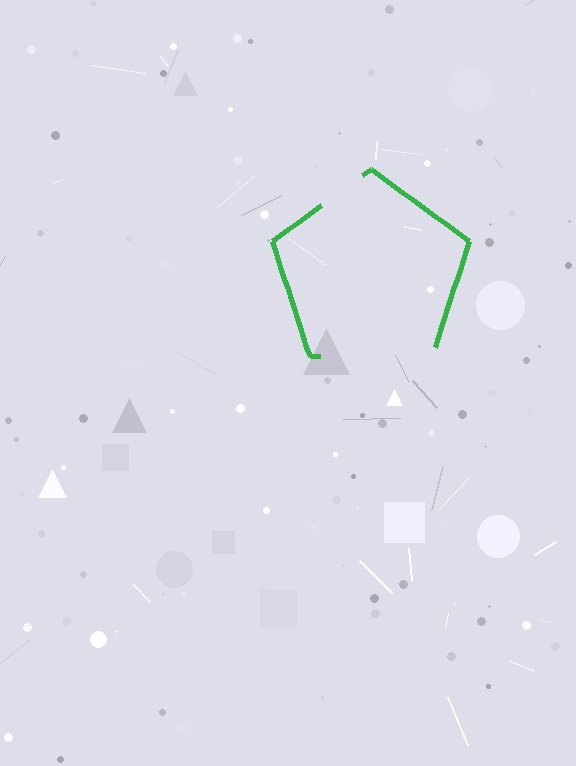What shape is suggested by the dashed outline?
The dashed outline suggests a pentagon.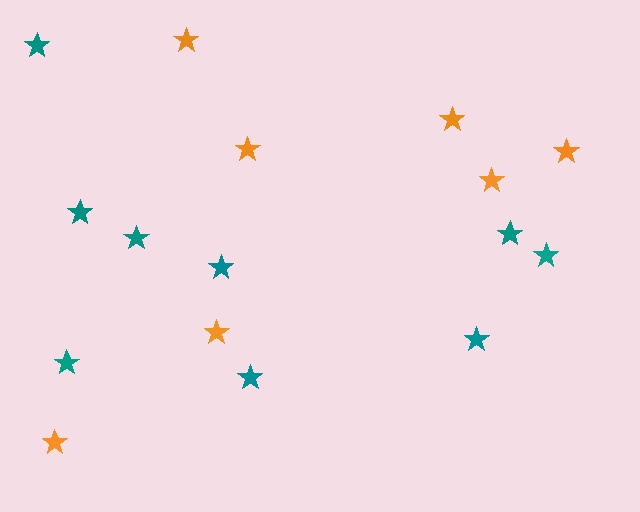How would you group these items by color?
There are 2 groups: one group of teal stars (9) and one group of orange stars (7).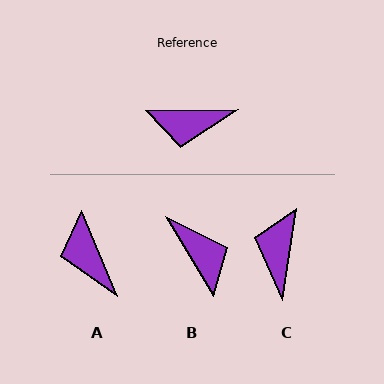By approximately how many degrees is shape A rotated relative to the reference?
Approximately 69 degrees clockwise.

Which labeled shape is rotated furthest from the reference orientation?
B, about 120 degrees away.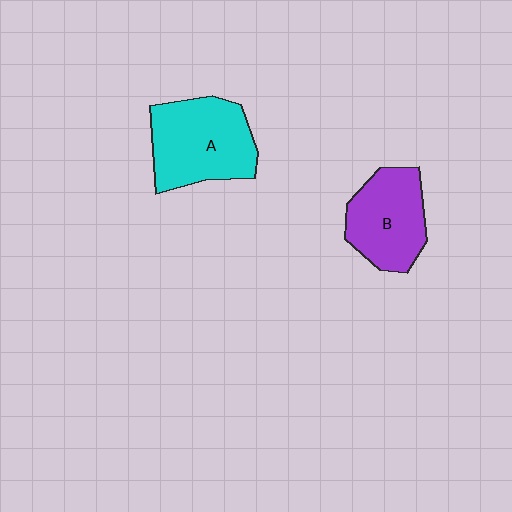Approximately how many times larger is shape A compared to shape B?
Approximately 1.2 times.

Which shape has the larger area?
Shape A (cyan).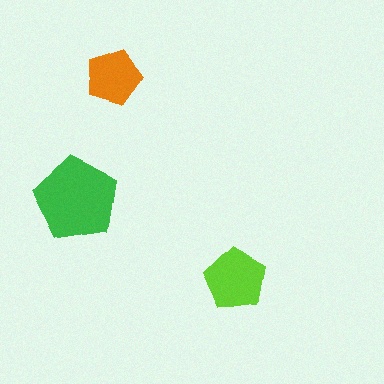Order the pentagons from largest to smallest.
the green one, the lime one, the orange one.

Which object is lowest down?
The lime pentagon is bottommost.